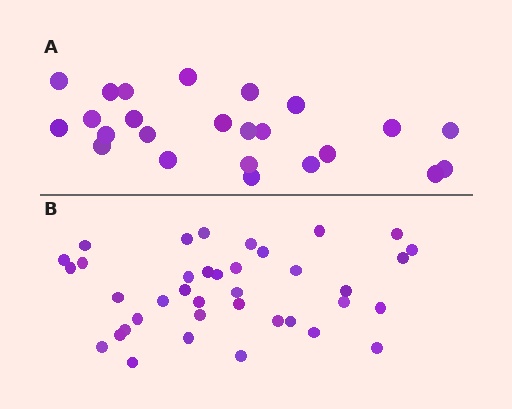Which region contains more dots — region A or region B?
Region B (the bottom region) has more dots.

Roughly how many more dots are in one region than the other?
Region B has approximately 15 more dots than region A.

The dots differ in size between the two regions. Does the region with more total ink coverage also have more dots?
No. Region A has more total ink coverage because its dots are larger, but region B actually contains more individual dots. Total area can be misleading — the number of items is what matters here.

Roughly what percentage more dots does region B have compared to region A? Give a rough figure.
About 60% more.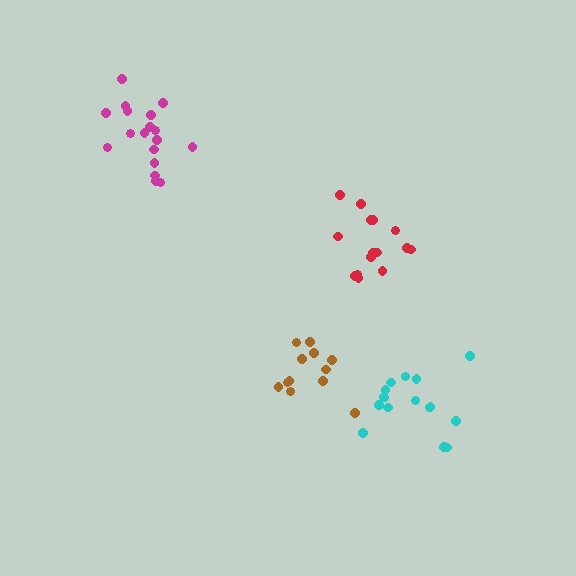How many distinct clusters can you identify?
There are 4 distinct clusters.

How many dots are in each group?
Group 1: 16 dots, Group 2: 15 dots, Group 3: 12 dots, Group 4: 18 dots (61 total).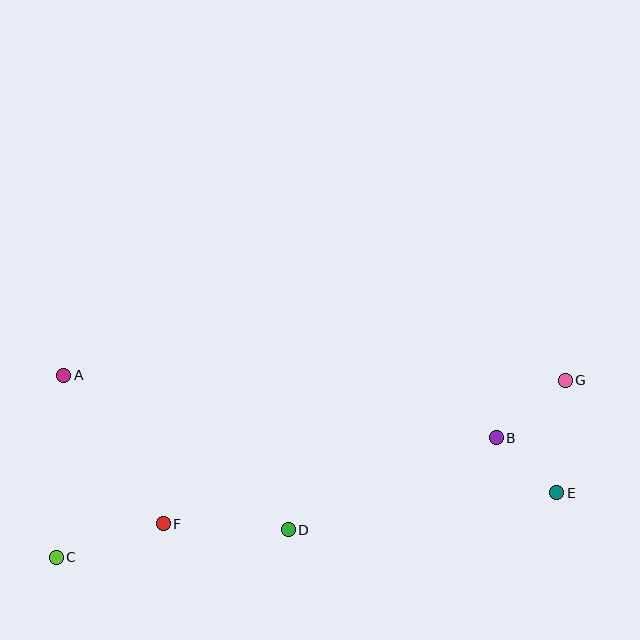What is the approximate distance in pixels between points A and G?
The distance between A and G is approximately 502 pixels.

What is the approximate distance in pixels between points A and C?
The distance between A and C is approximately 182 pixels.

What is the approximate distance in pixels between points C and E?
The distance between C and E is approximately 504 pixels.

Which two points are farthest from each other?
Points C and G are farthest from each other.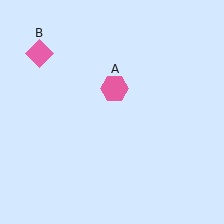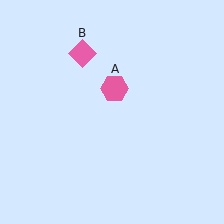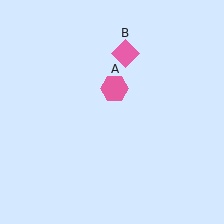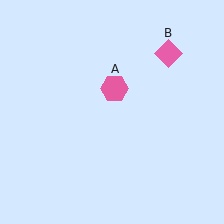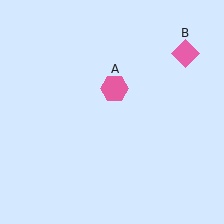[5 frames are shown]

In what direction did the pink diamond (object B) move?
The pink diamond (object B) moved right.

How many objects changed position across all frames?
1 object changed position: pink diamond (object B).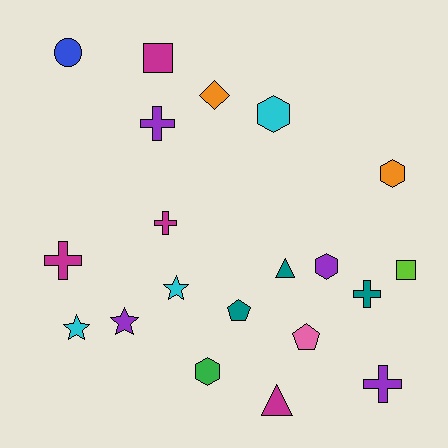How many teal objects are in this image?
There are 3 teal objects.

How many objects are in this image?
There are 20 objects.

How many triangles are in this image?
There are 2 triangles.